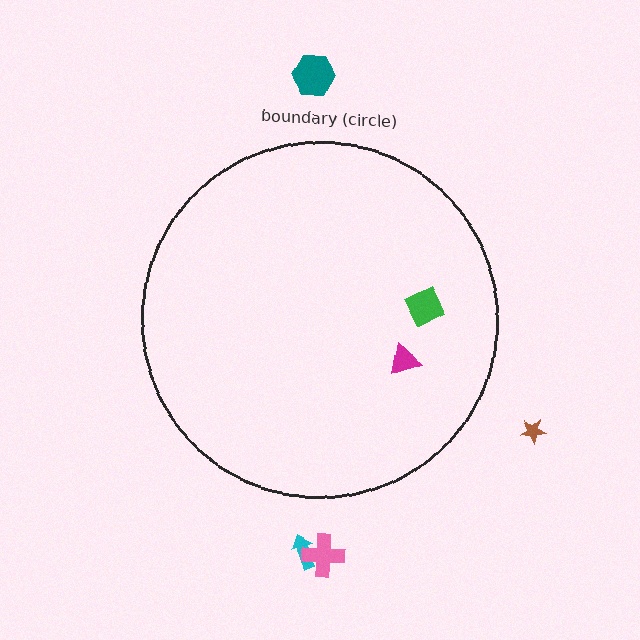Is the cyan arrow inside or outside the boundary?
Outside.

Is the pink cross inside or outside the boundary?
Outside.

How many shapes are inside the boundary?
2 inside, 4 outside.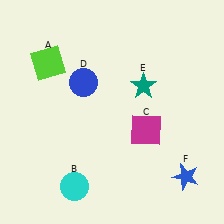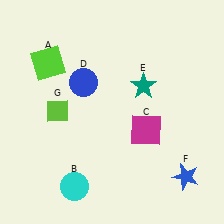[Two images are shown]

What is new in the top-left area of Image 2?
A lime diamond (G) was added in the top-left area of Image 2.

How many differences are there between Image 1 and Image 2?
There is 1 difference between the two images.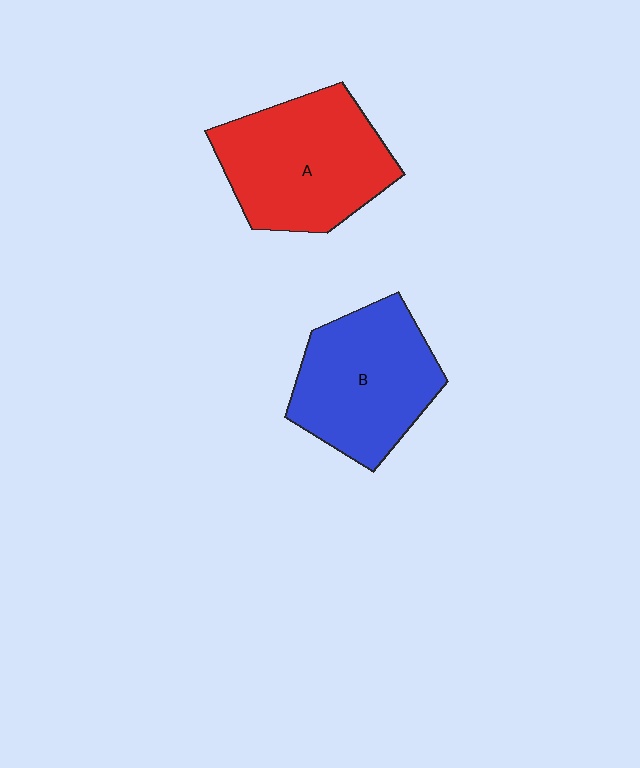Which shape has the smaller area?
Shape B (blue).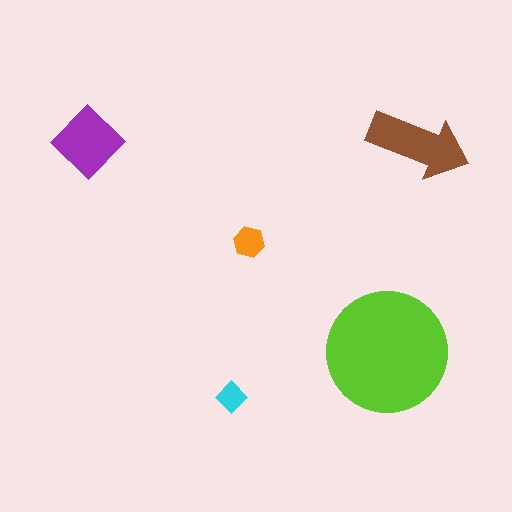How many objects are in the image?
There are 5 objects in the image.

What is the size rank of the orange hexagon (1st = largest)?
4th.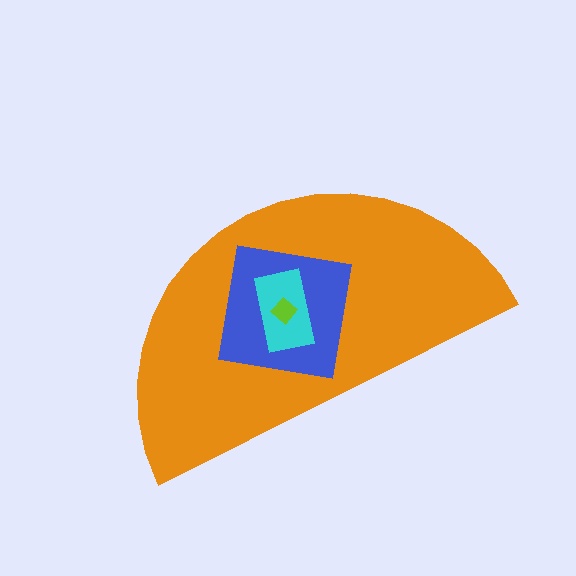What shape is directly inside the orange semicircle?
The blue square.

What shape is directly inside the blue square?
The cyan rectangle.